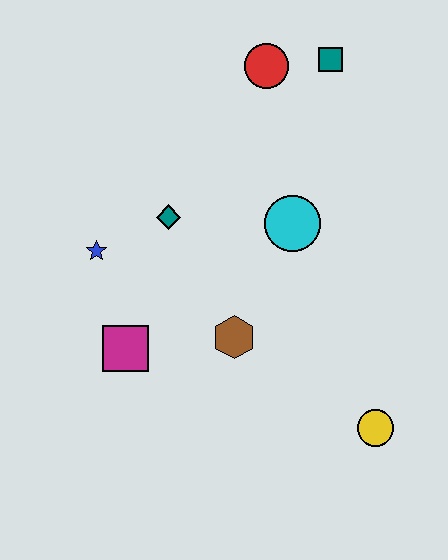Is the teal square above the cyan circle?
Yes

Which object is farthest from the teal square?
The yellow circle is farthest from the teal square.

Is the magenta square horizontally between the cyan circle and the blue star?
Yes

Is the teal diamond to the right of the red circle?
No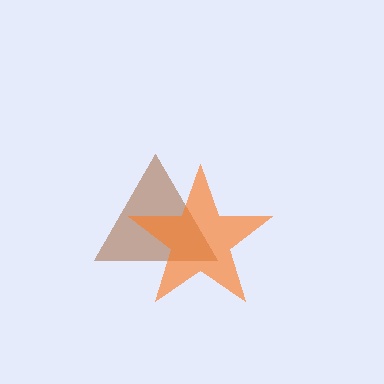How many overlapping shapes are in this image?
There are 2 overlapping shapes in the image.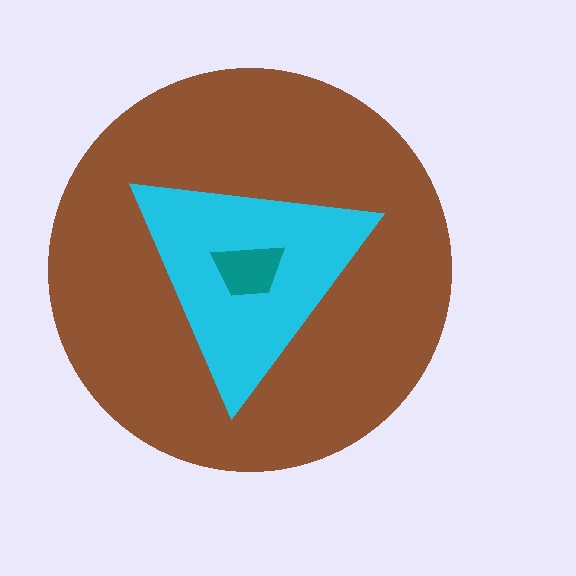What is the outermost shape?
The brown circle.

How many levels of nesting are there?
3.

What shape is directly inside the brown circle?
The cyan triangle.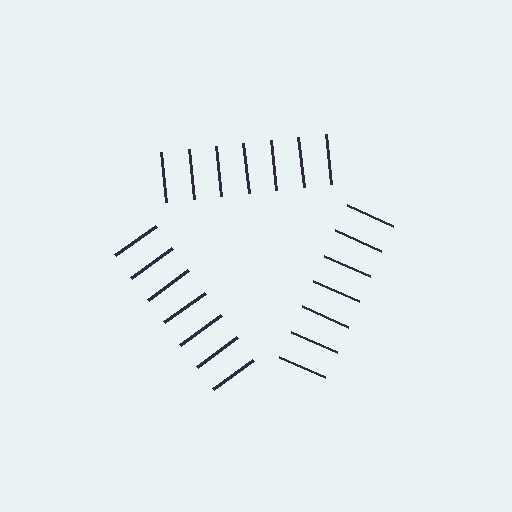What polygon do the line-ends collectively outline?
An illusory triangle — the line segments terminate on its edges but no continuous stroke is drawn.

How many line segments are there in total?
21 — 7 along each of the 3 edges.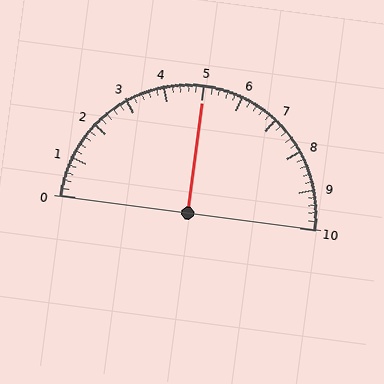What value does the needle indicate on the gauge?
The needle indicates approximately 5.0.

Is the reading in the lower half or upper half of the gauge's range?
The reading is in the upper half of the range (0 to 10).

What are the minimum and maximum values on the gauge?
The gauge ranges from 0 to 10.